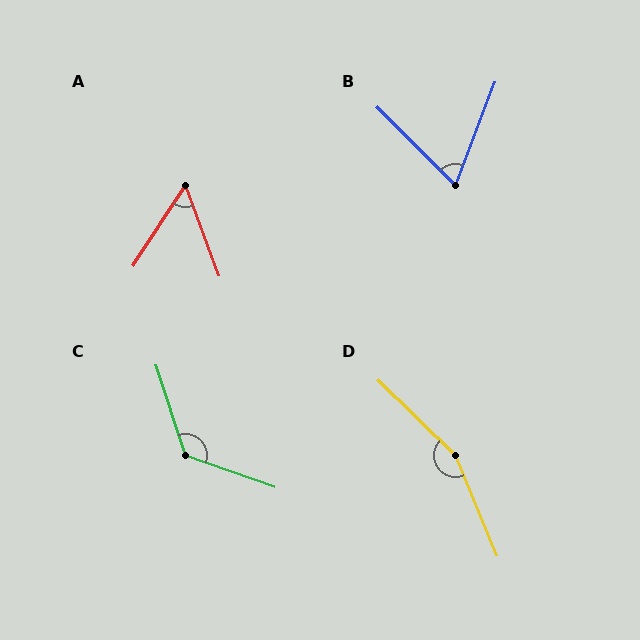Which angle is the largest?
D, at approximately 157 degrees.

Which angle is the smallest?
A, at approximately 54 degrees.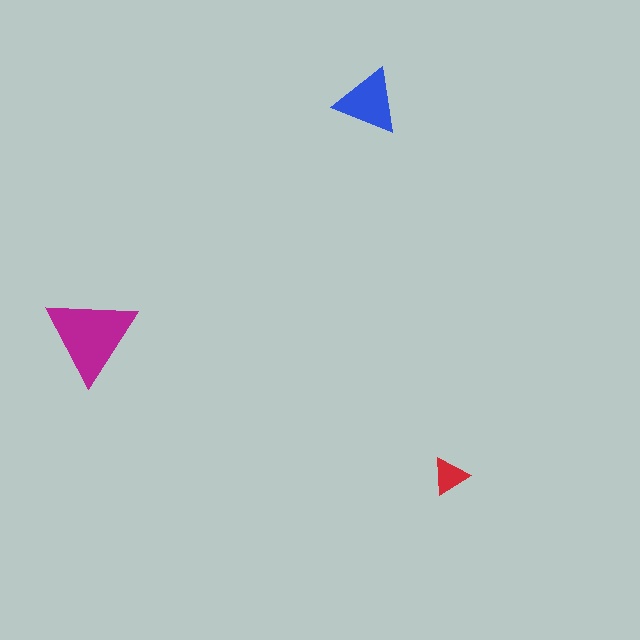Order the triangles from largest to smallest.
the magenta one, the blue one, the red one.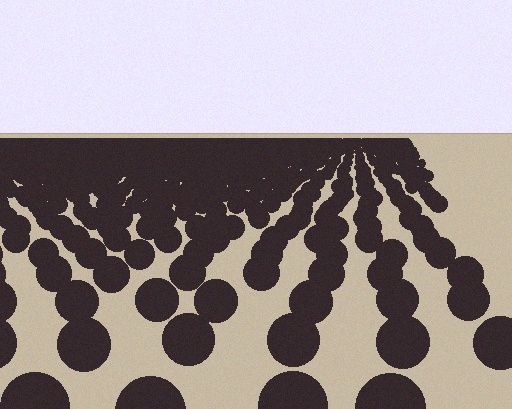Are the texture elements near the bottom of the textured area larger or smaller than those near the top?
Larger. Near the bottom, elements are closer to the viewer and appear at a bigger on-screen size.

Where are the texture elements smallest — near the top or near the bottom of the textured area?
Near the top.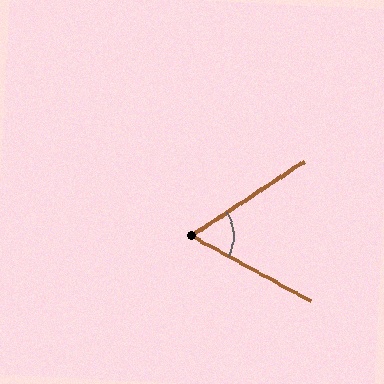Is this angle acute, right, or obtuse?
It is acute.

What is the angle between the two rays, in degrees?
Approximately 62 degrees.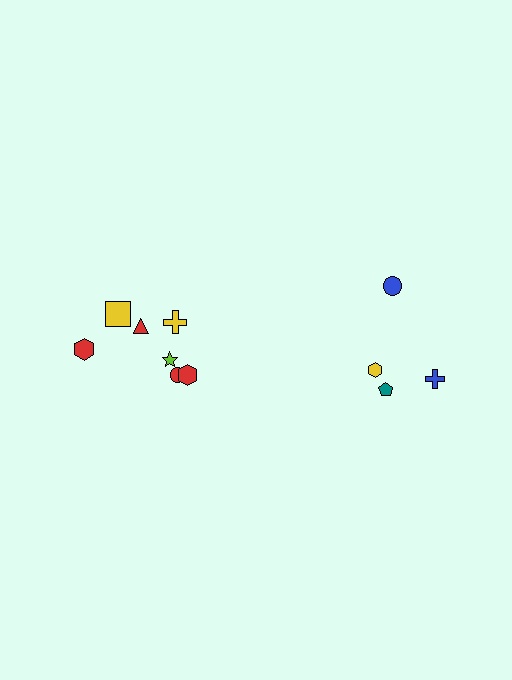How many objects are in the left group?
There are 7 objects.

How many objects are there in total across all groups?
There are 11 objects.